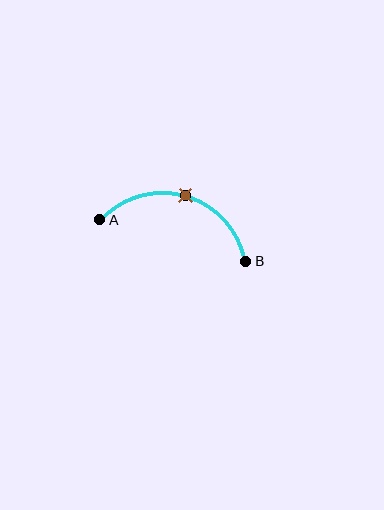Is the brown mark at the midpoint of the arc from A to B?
Yes. The brown mark lies on the arc at equal arc-length from both A and B — it is the arc midpoint.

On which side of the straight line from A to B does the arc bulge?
The arc bulges above the straight line connecting A and B.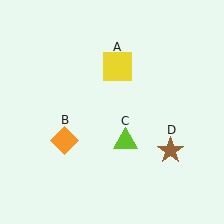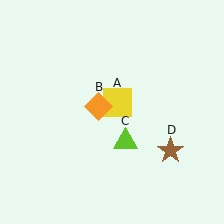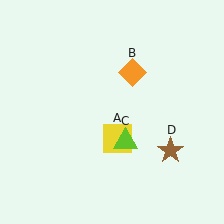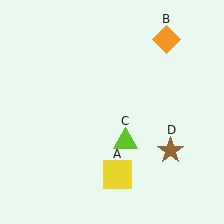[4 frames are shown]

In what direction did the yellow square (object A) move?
The yellow square (object A) moved down.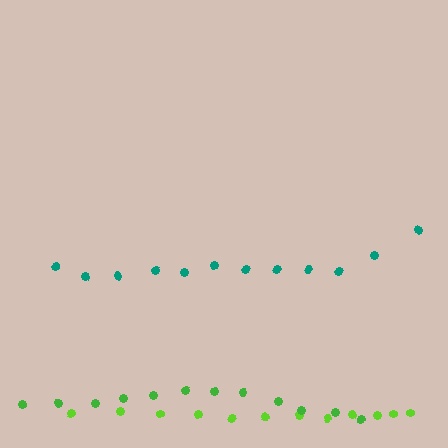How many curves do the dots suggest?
There are 3 distinct paths.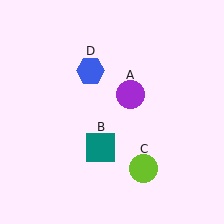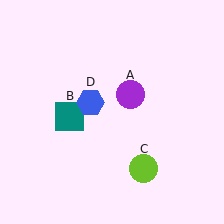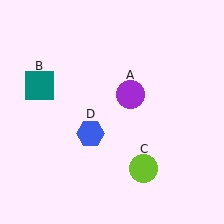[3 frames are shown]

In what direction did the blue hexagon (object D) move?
The blue hexagon (object D) moved down.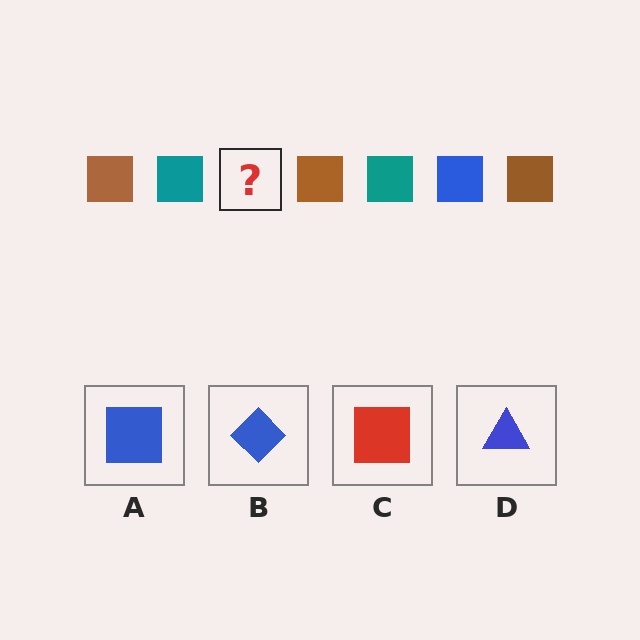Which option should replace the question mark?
Option A.